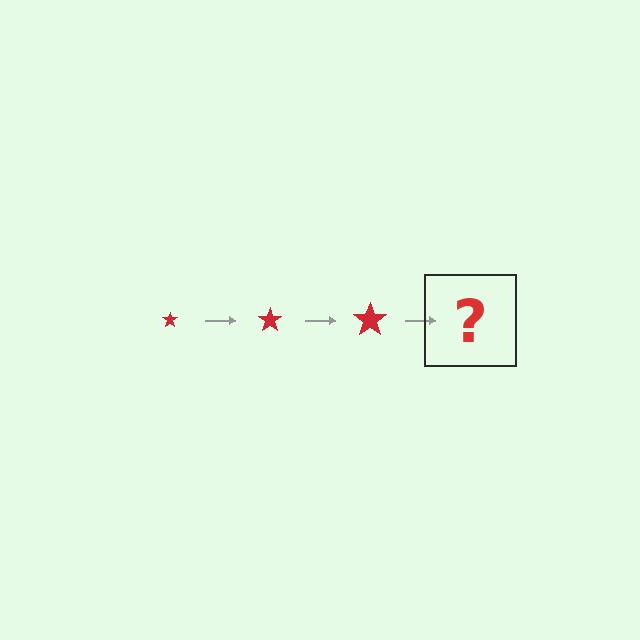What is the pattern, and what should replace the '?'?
The pattern is that the star gets progressively larger each step. The '?' should be a red star, larger than the previous one.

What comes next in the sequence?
The next element should be a red star, larger than the previous one.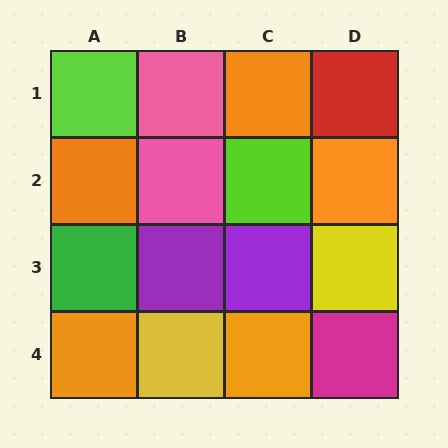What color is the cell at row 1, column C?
Orange.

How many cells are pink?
2 cells are pink.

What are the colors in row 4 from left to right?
Orange, yellow, orange, magenta.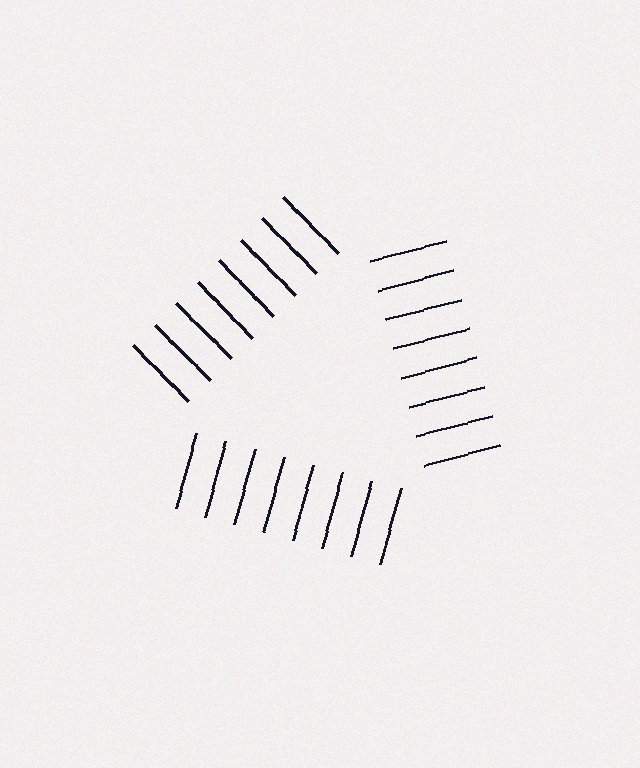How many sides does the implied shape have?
3 sides — the line-ends trace a triangle.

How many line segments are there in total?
24 — 8 along each of the 3 edges.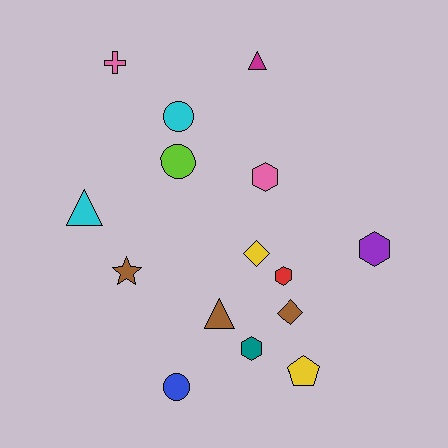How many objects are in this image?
There are 15 objects.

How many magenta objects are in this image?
There is 1 magenta object.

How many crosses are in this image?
There is 1 cross.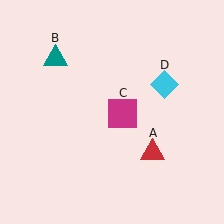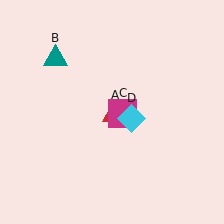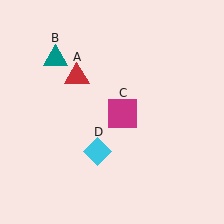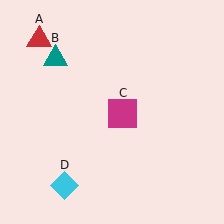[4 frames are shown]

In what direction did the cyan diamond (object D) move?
The cyan diamond (object D) moved down and to the left.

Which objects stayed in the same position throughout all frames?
Teal triangle (object B) and magenta square (object C) remained stationary.